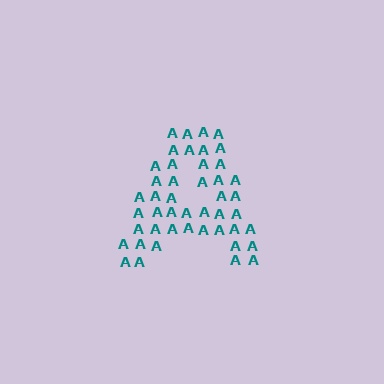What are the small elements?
The small elements are letter A's.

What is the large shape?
The large shape is the letter A.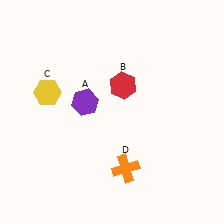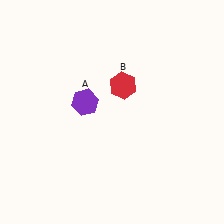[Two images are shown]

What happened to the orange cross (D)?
The orange cross (D) was removed in Image 2. It was in the bottom-right area of Image 1.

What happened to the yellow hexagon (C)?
The yellow hexagon (C) was removed in Image 2. It was in the top-left area of Image 1.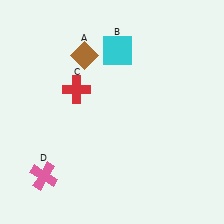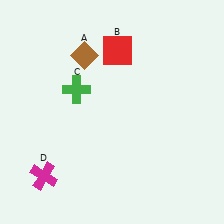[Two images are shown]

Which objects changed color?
B changed from cyan to red. C changed from red to green. D changed from pink to magenta.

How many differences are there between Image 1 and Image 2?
There are 3 differences between the two images.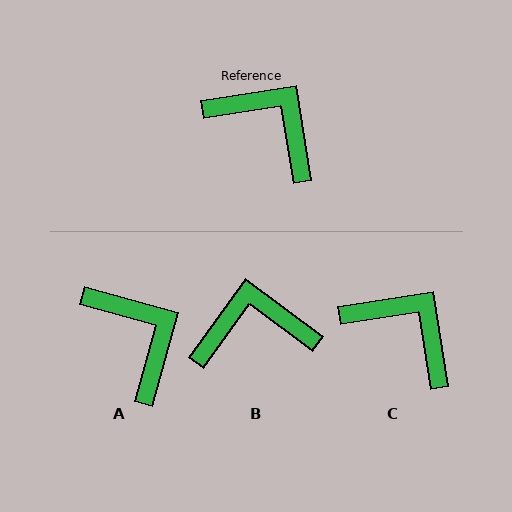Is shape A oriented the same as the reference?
No, it is off by about 25 degrees.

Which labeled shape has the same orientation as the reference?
C.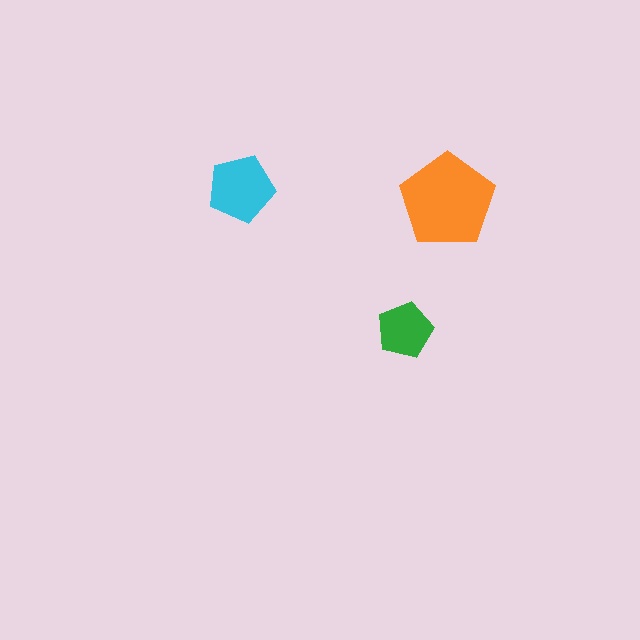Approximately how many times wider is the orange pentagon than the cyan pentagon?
About 1.5 times wider.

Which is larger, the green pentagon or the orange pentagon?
The orange one.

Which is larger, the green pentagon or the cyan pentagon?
The cyan one.